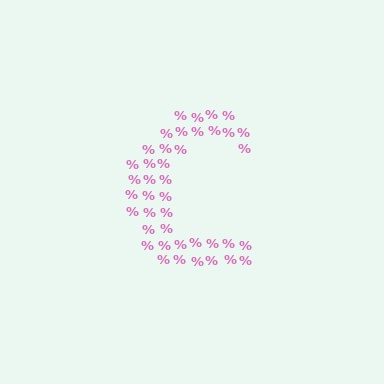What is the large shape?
The large shape is the letter C.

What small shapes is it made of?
It is made of small percent signs.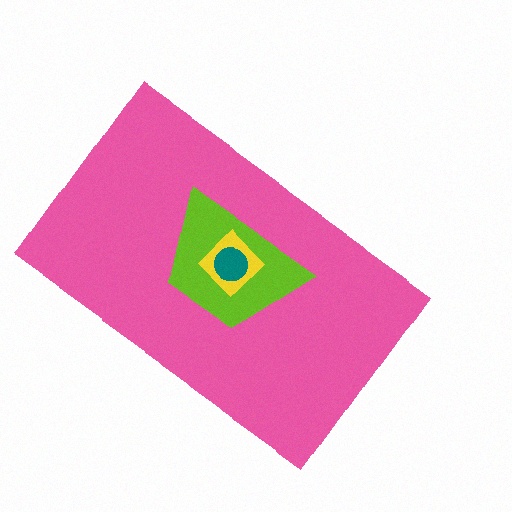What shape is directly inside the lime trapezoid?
The yellow diamond.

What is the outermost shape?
The pink rectangle.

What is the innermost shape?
The teal circle.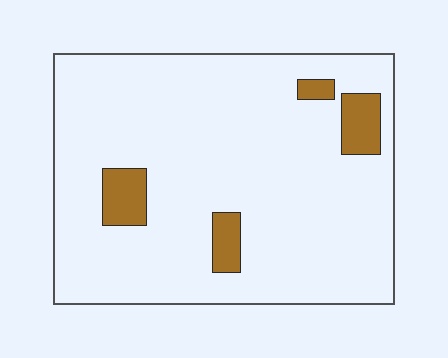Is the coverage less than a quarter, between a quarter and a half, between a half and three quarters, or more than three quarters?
Less than a quarter.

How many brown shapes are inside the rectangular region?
4.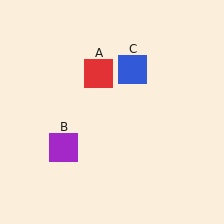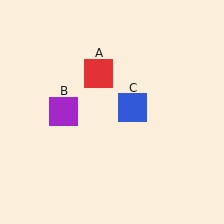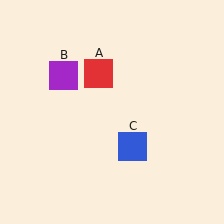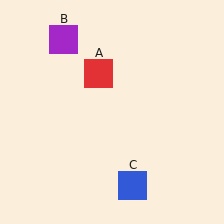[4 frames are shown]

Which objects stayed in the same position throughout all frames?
Red square (object A) remained stationary.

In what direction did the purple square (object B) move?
The purple square (object B) moved up.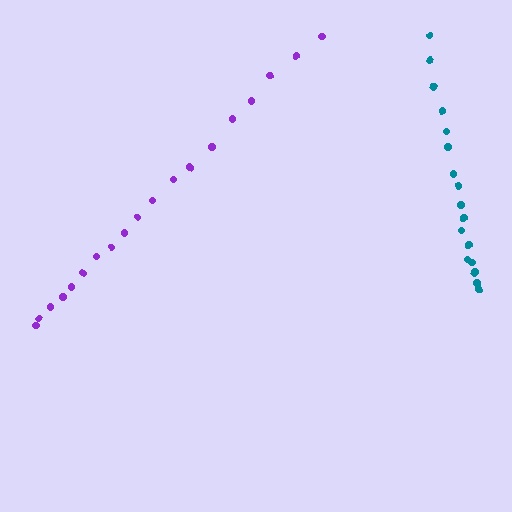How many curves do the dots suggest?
There are 2 distinct paths.